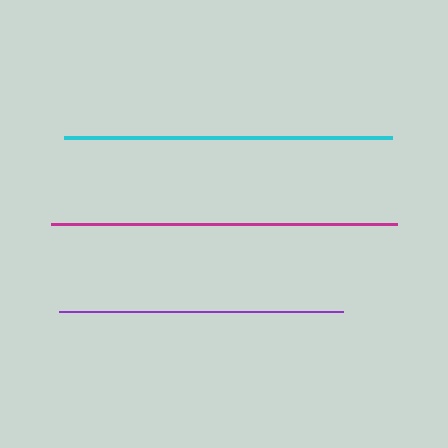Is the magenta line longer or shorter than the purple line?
The magenta line is longer than the purple line.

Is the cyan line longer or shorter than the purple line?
The cyan line is longer than the purple line.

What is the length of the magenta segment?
The magenta segment is approximately 347 pixels long.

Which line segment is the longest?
The magenta line is the longest at approximately 347 pixels.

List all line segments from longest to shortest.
From longest to shortest: magenta, cyan, purple.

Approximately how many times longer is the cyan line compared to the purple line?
The cyan line is approximately 1.2 times the length of the purple line.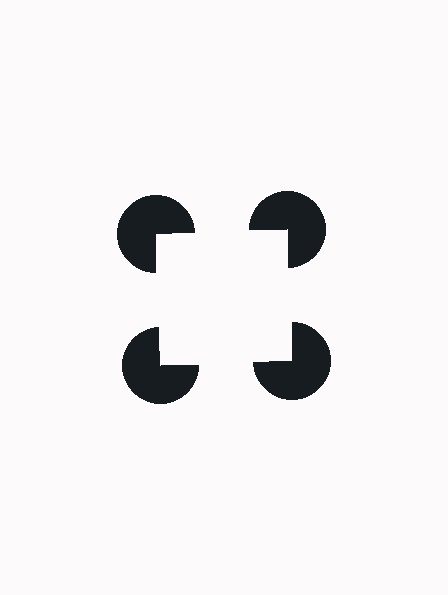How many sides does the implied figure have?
4 sides.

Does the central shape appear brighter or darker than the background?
It typically appears slightly brighter than the background, even though no actual brightness change is drawn.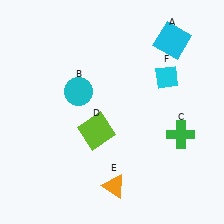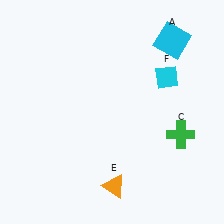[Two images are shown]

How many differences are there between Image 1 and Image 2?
There are 2 differences between the two images.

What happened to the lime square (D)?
The lime square (D) was removed in Image 2. It was in the bottom-left area of Image 1.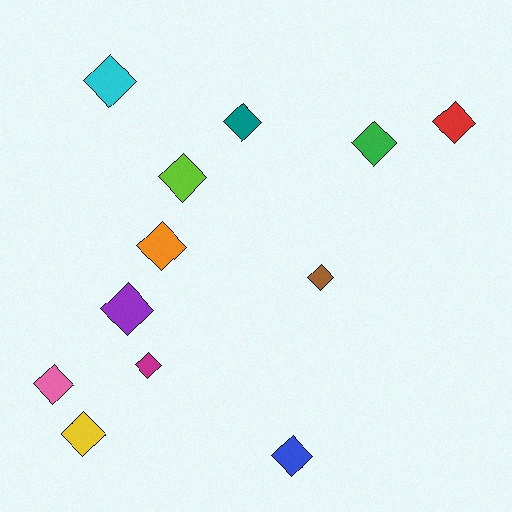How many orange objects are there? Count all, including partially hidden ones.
There is 1 orange object.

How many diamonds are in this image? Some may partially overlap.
There are 12 diamonds.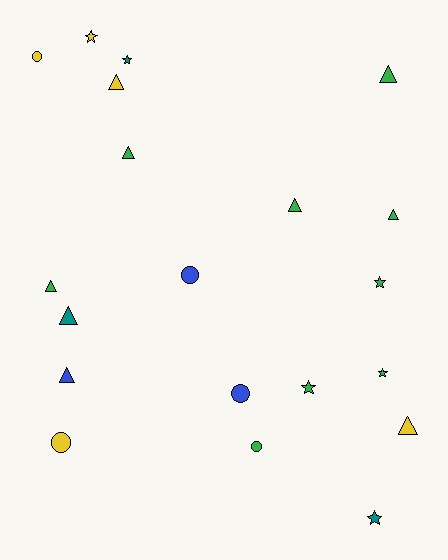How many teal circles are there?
There are no teal circles.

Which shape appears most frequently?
Triangle, with 9 objects.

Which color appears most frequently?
Green, with 9 objects.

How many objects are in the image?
There are 20 objects.